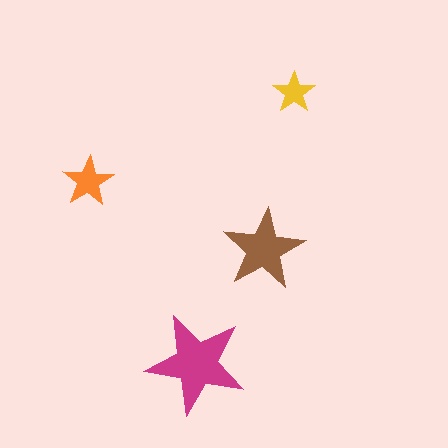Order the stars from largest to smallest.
the magenta one, the brown one, the orange one, the yellow one.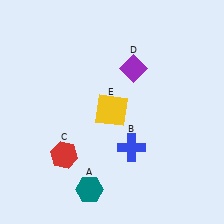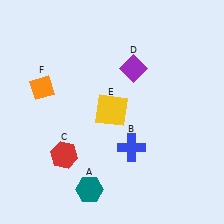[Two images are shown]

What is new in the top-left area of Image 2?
An orange diamond (F) was added in the top-left area of Image 2.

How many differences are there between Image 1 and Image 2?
There is 1 difference between the two images.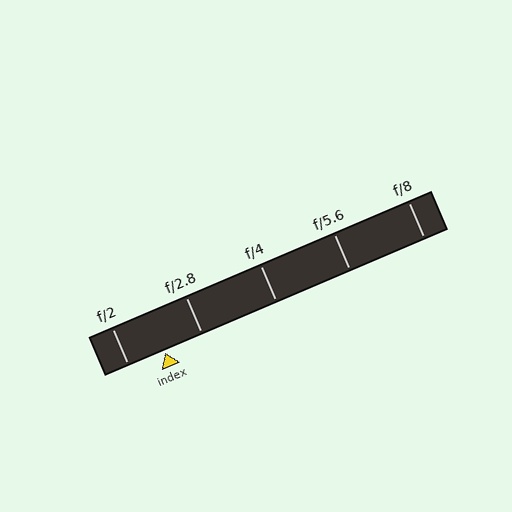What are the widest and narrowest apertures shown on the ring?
The widest aperture shown is f/2 and the narrowest is f/8.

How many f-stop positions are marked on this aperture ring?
There are 5 f-stop positions marked.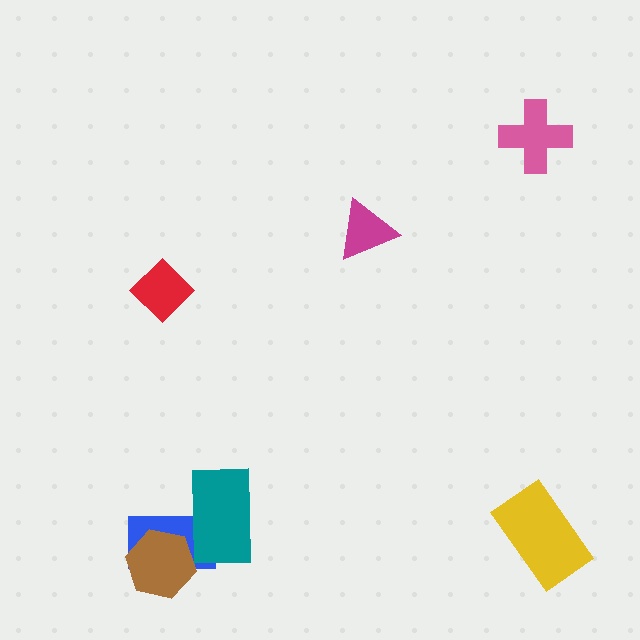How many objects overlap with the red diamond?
0 objects overlap with the red diamond.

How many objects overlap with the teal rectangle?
1 object overlaps with the teal rectangle.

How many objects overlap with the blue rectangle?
2 objects overlap with the blue rectangle.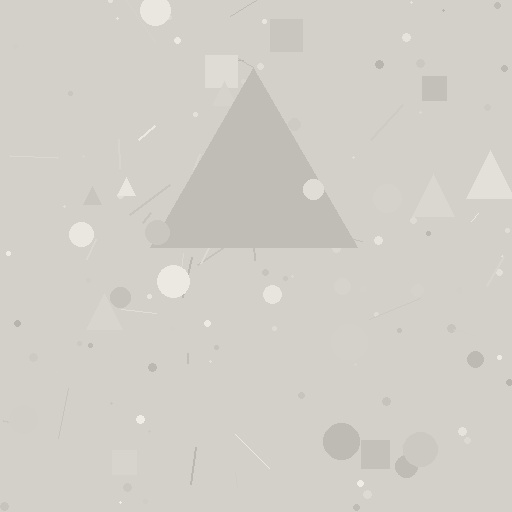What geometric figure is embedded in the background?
A triangle is embedded in the background.